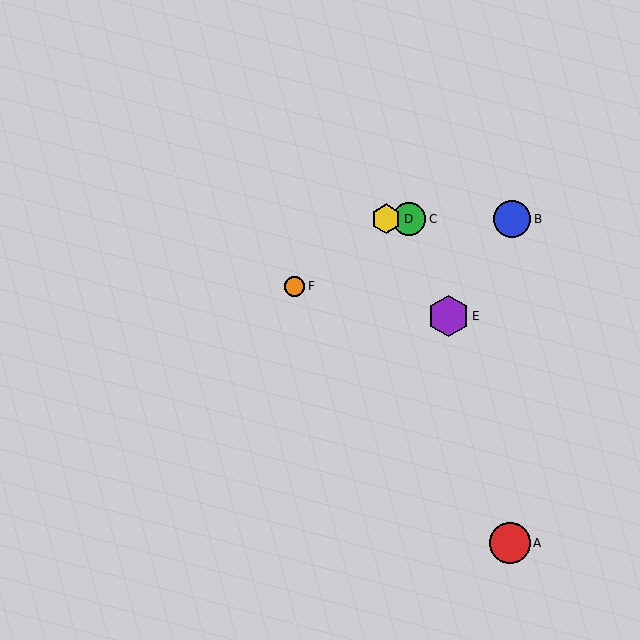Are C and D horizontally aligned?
Yes, both are at y≈219.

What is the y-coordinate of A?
Object A is at y≈543.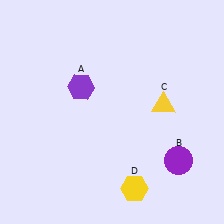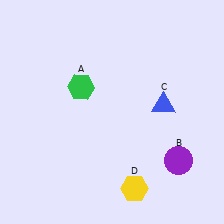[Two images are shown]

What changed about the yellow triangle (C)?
In Image 1, C is yellow. In Image 2, it changed to blue.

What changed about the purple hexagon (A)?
In Image 1, A is purple. In Image 2, it changed to green.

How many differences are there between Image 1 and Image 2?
There are 2 differences between the two images.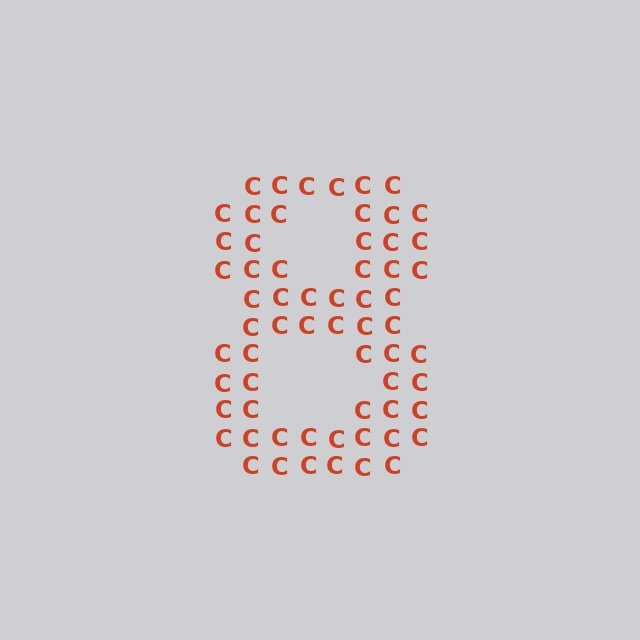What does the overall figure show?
The overall figure shows the digit 8.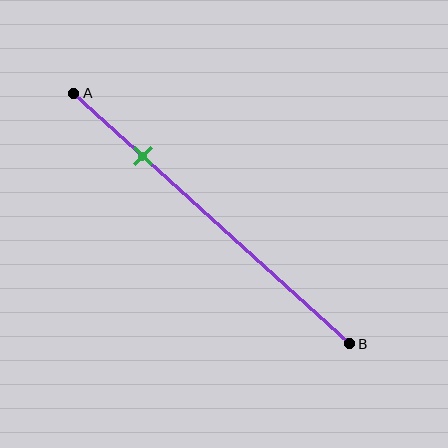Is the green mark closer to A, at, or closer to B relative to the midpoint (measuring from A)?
The green mark is closer to point A than the midpoint of segment AB.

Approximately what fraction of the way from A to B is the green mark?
The green mark is approximately 25% of the way from A to B.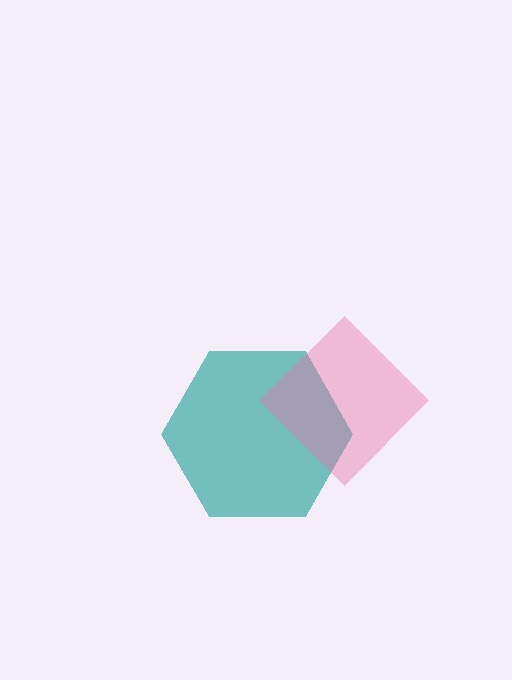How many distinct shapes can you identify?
There are 2 distinct shapes: a teal hexagon, a pink diamond.